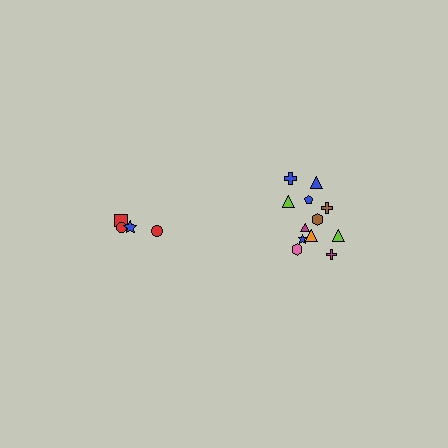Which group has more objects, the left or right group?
The right group.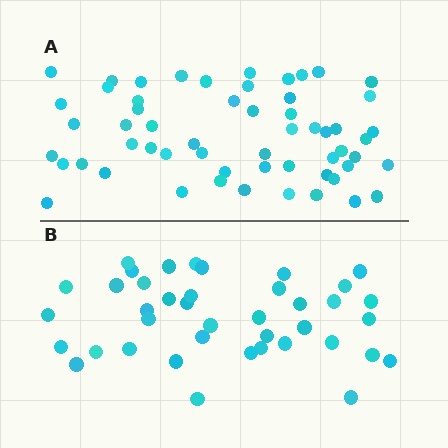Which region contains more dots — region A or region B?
Region A (the top region) has more dots.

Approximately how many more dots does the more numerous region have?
Region A has approximately 15 more dots than region B.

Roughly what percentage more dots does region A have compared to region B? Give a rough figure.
About 40% more.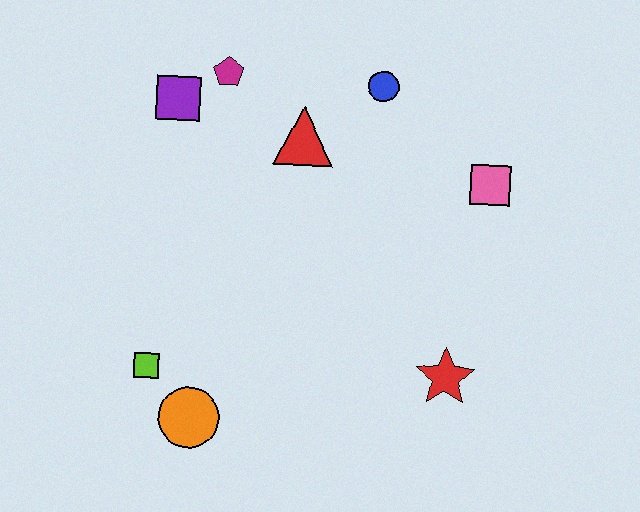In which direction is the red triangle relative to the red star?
The red triangle is above the red star.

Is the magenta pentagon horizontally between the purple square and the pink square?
Yes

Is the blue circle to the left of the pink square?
Yes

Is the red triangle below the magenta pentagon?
Yes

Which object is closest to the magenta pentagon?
The purple square is closest to the magenta pentagon.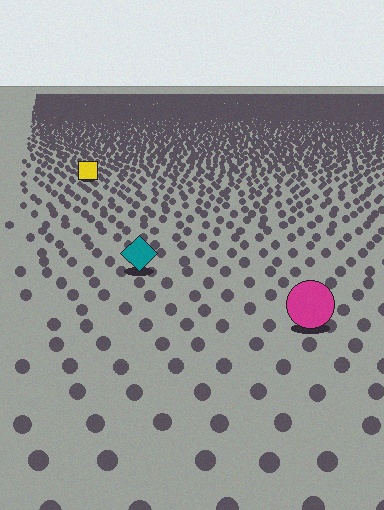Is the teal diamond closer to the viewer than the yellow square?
Yes. The teal diamond is closer — you can tell from the texture gradient: the ground texture is coarser near it.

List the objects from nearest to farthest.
From nearest to farthest: the magenta circle, the teal diamond, the yellow square.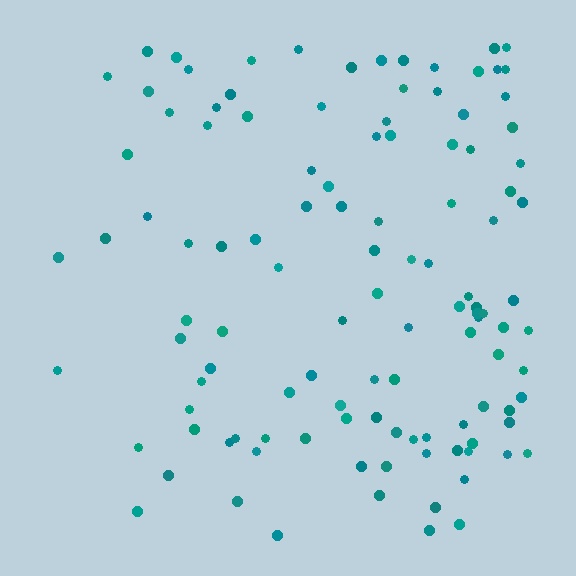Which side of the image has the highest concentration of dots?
The right.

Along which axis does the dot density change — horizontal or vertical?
Horizontal.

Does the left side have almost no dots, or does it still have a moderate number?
Still a moderate number, just noticeably fewer than the right.